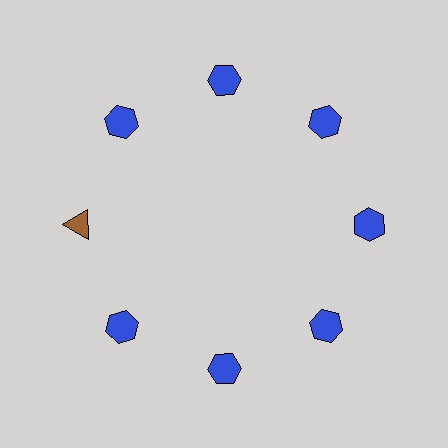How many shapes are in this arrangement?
There are 8 shapes arranged in a ring pattern.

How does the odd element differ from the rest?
It differs in both color (brown instead of blue) and shape (triangle instead of hexagon).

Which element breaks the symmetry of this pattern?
The brown triangle at roughly the 9 o'clock position breaks the symmetry. All other shapes are blue hexagons.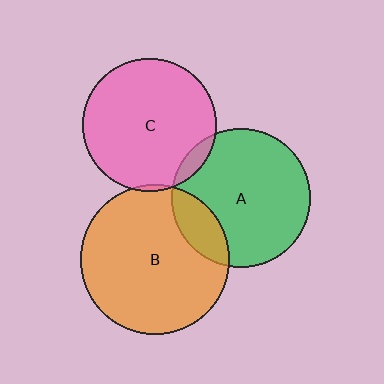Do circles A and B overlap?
Yes.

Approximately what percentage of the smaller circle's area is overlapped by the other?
Approximately 15%.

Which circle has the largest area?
Circle B (orange).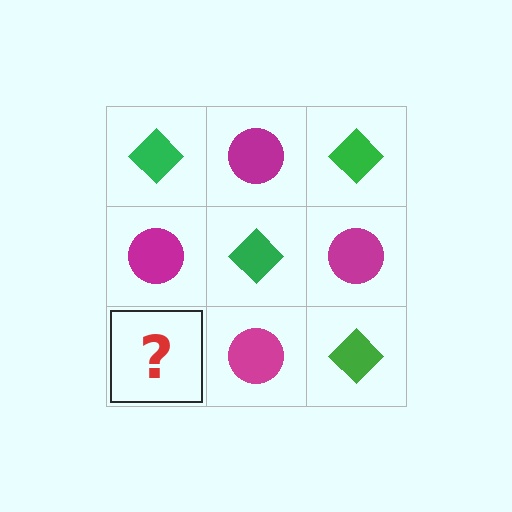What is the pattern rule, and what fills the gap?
The rule is that it alternates green diamond and magenta circle in a checkerboard pattern. The gap should be filled with a green diamond.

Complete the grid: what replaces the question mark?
The question mark should be replaced with a green diamond.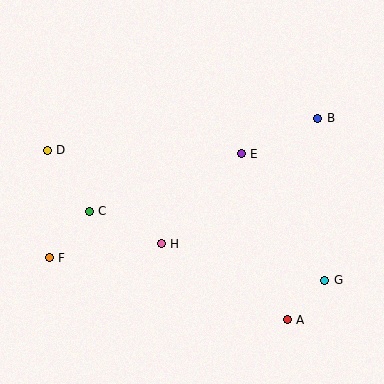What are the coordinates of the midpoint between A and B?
The midpoint between A and B is at (303, 219).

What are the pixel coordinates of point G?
Point G is at (325, 280).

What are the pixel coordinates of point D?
Point D is at (47, 150).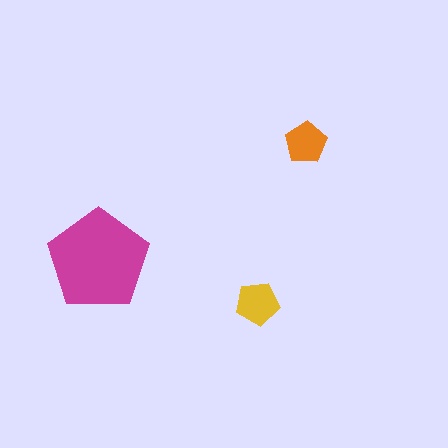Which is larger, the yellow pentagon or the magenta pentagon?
The magenta one.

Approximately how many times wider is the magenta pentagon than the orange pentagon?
About 2.5 times wider.